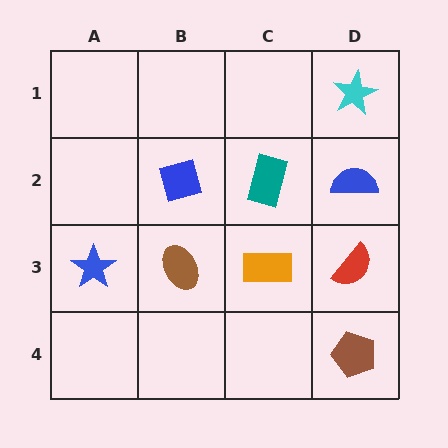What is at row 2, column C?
A teal rectangle.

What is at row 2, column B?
A blue square.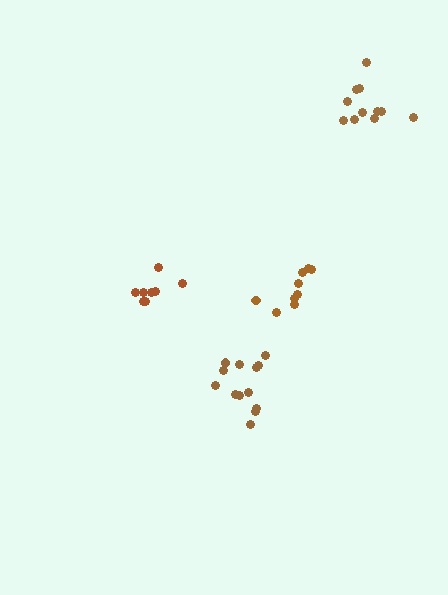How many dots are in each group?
Group 1: 8 dots, Group 2: 11 dots, Group 3: 13 dots, Group 4: 9 dots (41 total).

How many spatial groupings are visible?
There are 4 spatial groupings.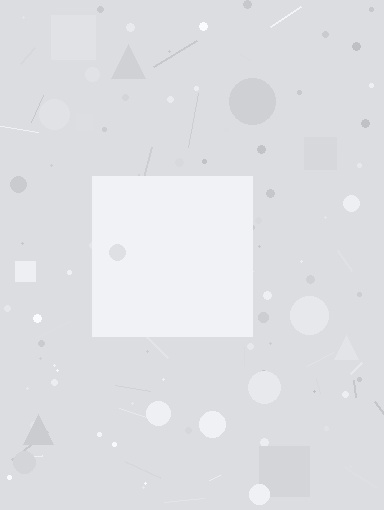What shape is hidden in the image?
A square is hidden in the image.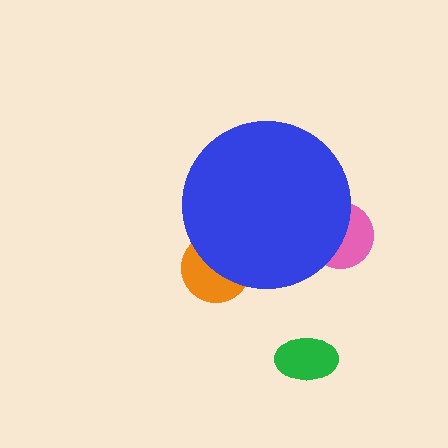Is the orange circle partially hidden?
Yes, the orange circle is partially hidden behind the blue circle.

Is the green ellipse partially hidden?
No, the green ellipse is fully visible.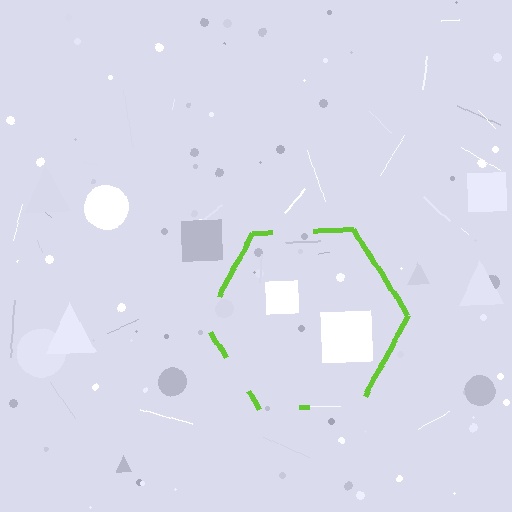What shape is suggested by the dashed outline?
The dashed outline suggests a hexagon.